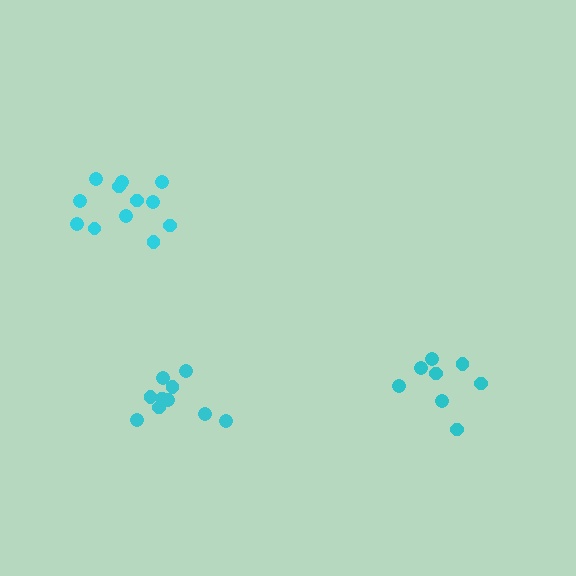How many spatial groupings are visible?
There are 3 spatial groupings.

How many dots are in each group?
Group 1: 12 dots, Group 2: 10 dots, Group 3: 8 dots (30 total).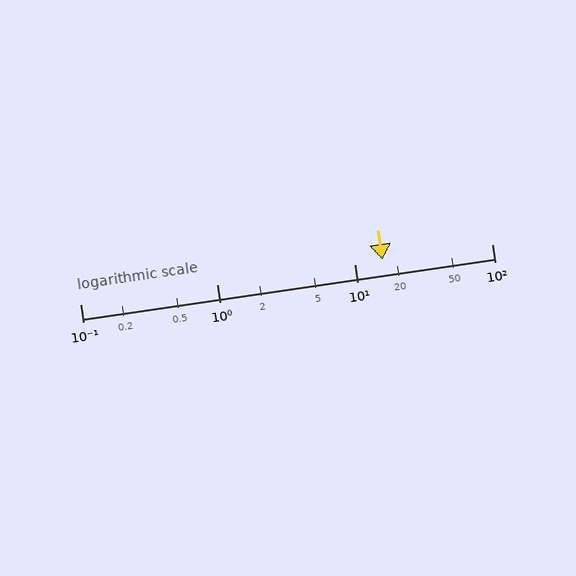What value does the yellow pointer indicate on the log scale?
The pointer indicates approximately 16.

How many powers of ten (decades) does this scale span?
The scale spans 3 decades, from 0.1 to 100.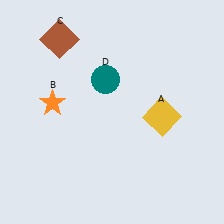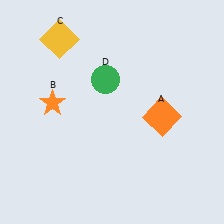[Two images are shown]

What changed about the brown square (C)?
In Image 1, C is brown. In Image 2, it changed to yellow.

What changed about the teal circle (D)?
In Image 1, D is teal. In Image 2, it changed to green.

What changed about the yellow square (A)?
In Image 1, A is yellow. In Image 2, it changed to orange.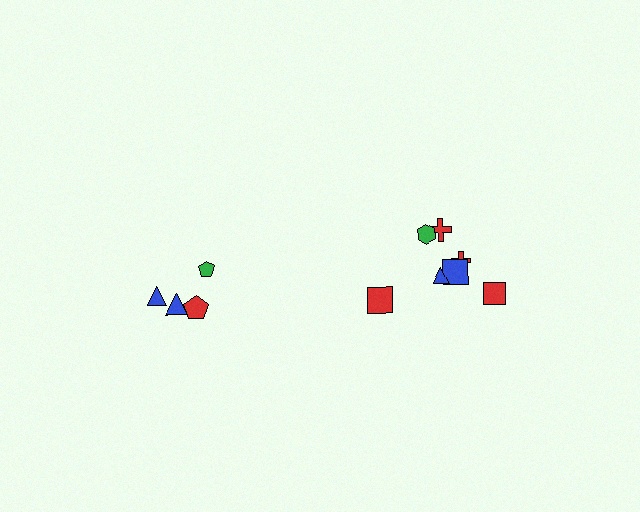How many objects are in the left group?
There are 4 objects.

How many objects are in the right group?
There are 7 objects.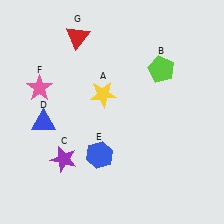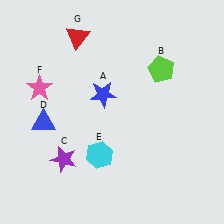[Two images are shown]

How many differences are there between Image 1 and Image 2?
There are 2 differences between the two images.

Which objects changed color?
A changed from yellow to blue. E changed from blue to cyan.